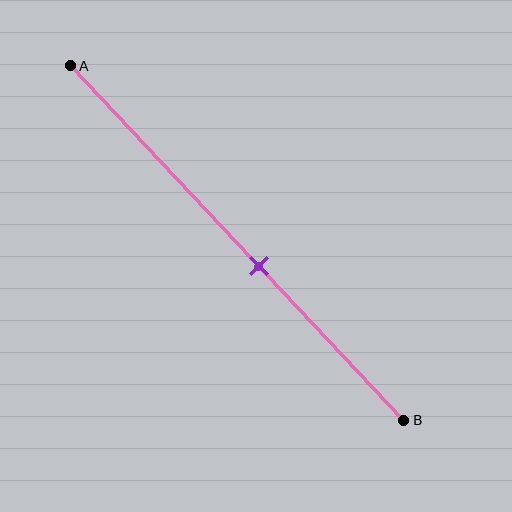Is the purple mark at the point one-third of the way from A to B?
No, the mark is at about 55% from A, not at the 33% one-third point.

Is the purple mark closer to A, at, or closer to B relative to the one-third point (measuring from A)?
The purple mark is closer to point B than the one-third point of segment AB.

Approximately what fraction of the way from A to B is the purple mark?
The purple mark is approximately 55% of the way from A to B.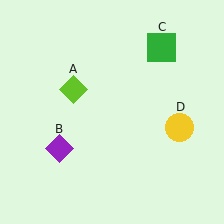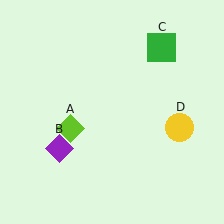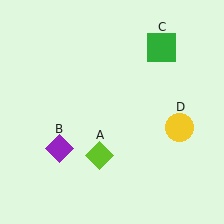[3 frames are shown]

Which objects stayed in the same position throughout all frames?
Purple diamond (object B) and green square (object C) and yellow circle (object D) remained stationary.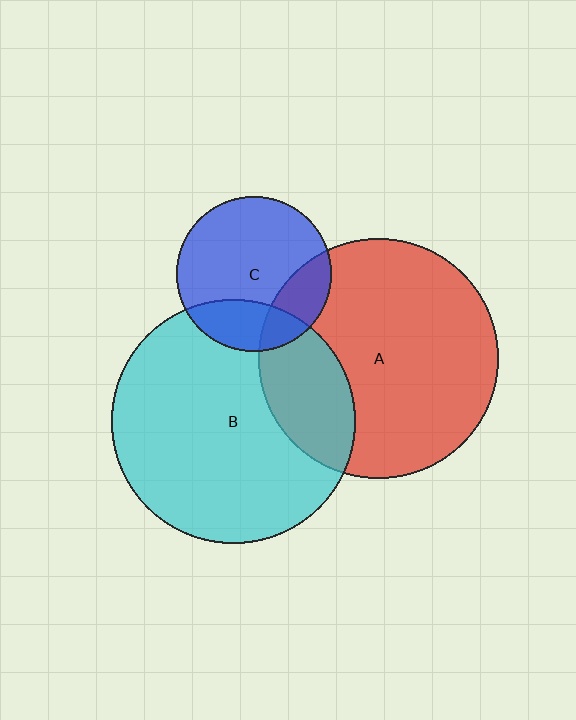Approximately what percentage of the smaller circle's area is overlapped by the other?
Approximately 25%.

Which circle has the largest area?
Circle B (cyan).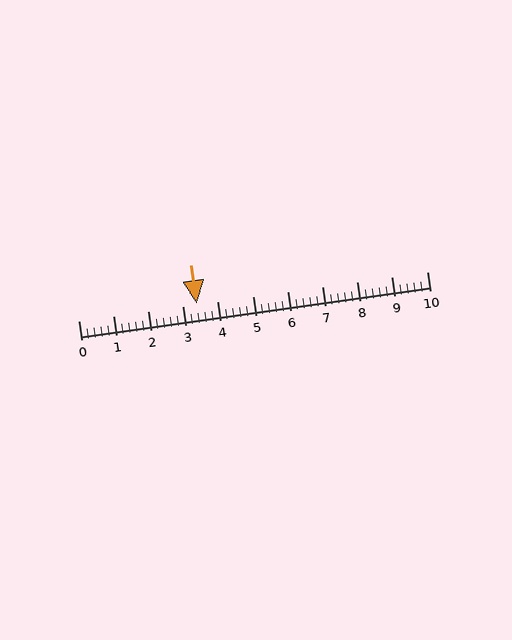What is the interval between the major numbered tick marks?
The major tick marks are spaced 1 units apart.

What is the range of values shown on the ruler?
The ruler shows values from 0 to 10.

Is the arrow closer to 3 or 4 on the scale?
The arrow is closer to 3.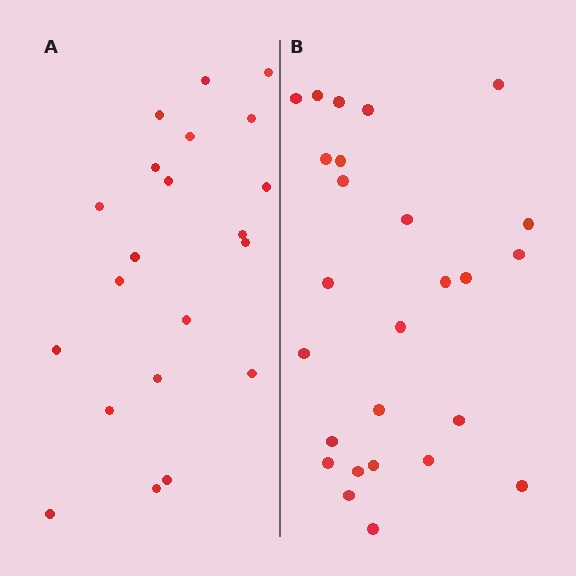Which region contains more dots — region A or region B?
Region B (the right region) has more dots.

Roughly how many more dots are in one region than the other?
Region B has about 5 more dots than region A.